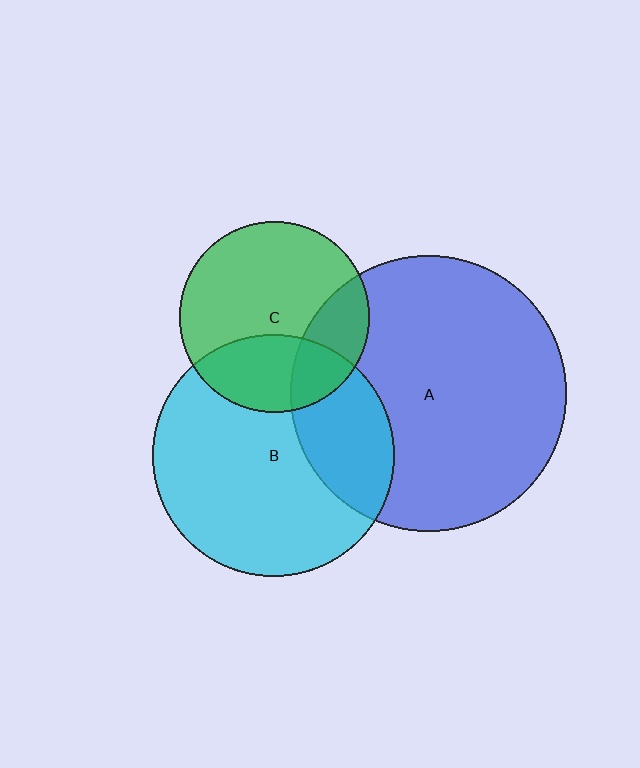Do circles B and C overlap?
Yes.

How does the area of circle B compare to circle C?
Approximately 1.6 times.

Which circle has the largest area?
Circle A (blue).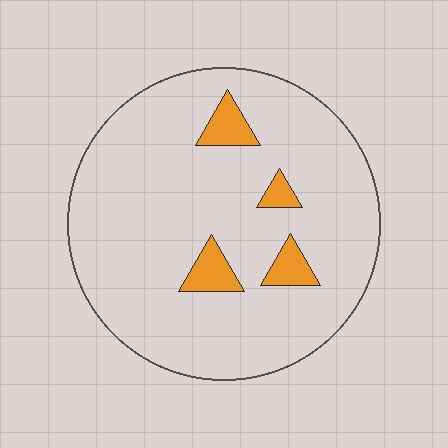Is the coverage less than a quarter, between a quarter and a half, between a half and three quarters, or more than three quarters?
Less than a quarter.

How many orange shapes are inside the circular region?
4.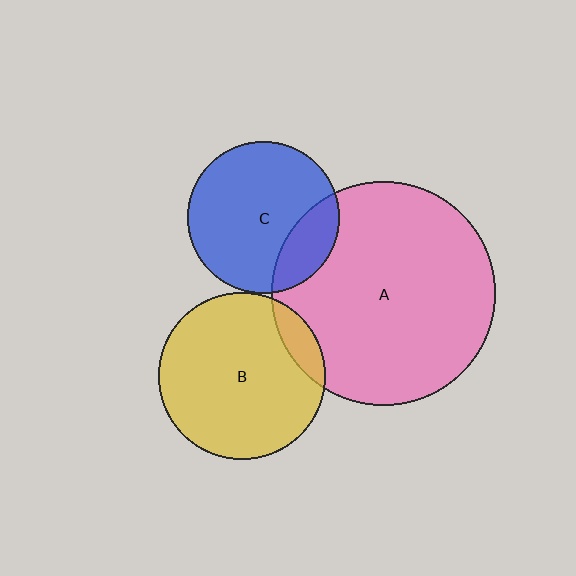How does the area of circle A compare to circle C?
Approximately 2.2 times.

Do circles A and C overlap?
Yes.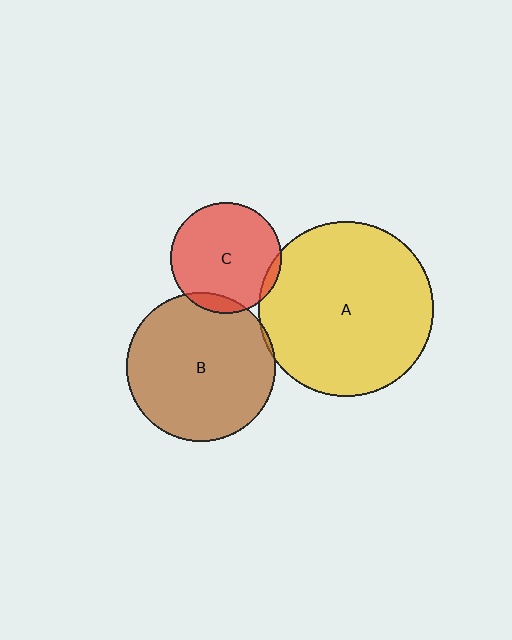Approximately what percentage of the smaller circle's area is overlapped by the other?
Approximately 10%.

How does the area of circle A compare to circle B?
Approximately 1.4 times.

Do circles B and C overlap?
Yes.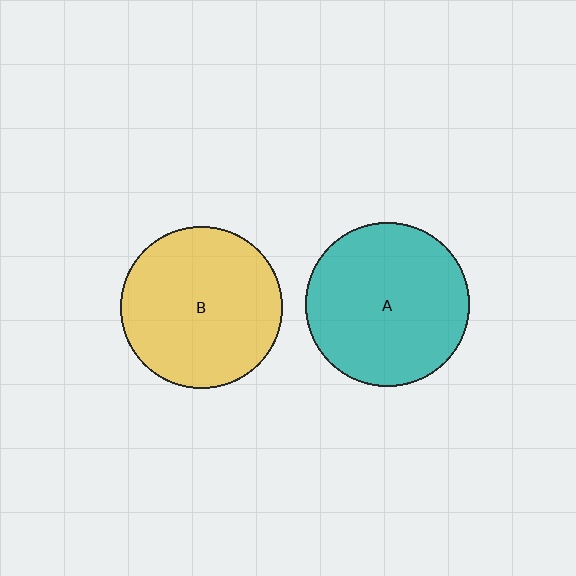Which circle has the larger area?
Circle A (teal).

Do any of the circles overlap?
No, none of the circles overlap.